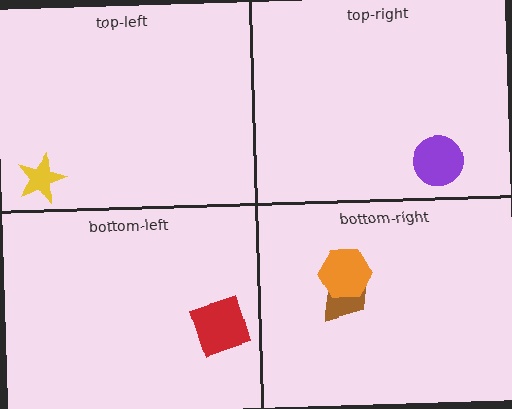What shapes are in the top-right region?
The purple circle.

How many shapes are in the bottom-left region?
1.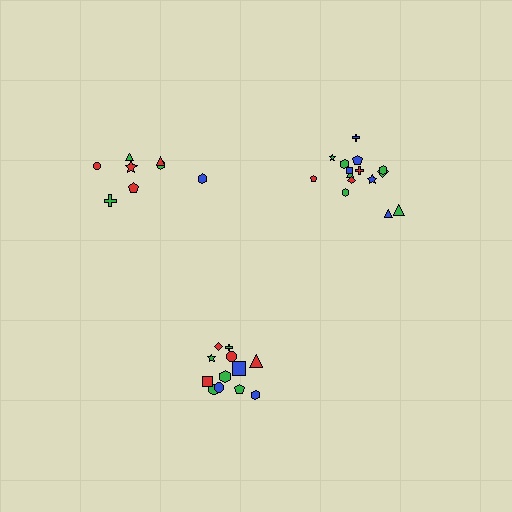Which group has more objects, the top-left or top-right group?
The top-right group.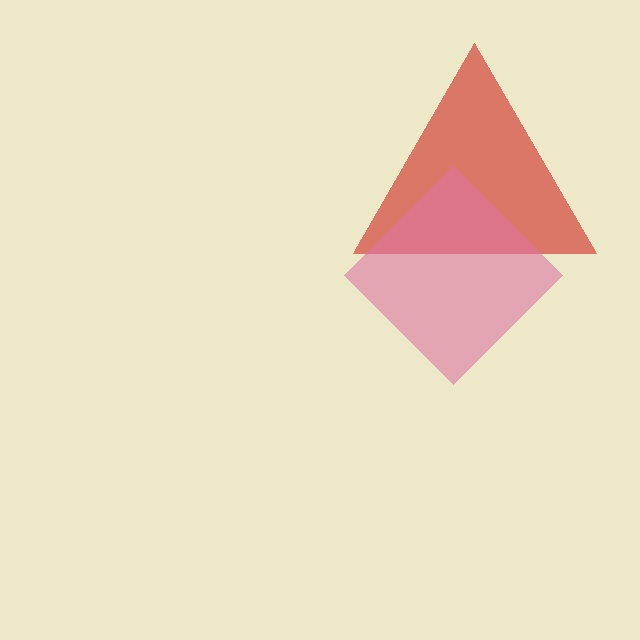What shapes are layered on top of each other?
The layered shapes are: a red triangle, a pink diamond.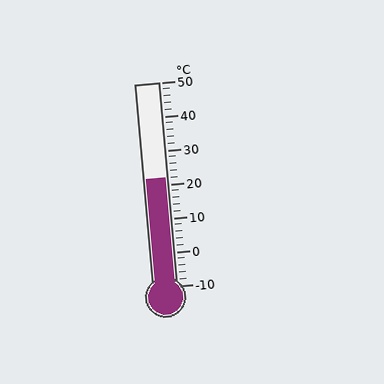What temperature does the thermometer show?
The thermometer shows approximately 22°C.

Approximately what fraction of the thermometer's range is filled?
The thermometer is filled to approximately 55% of its range.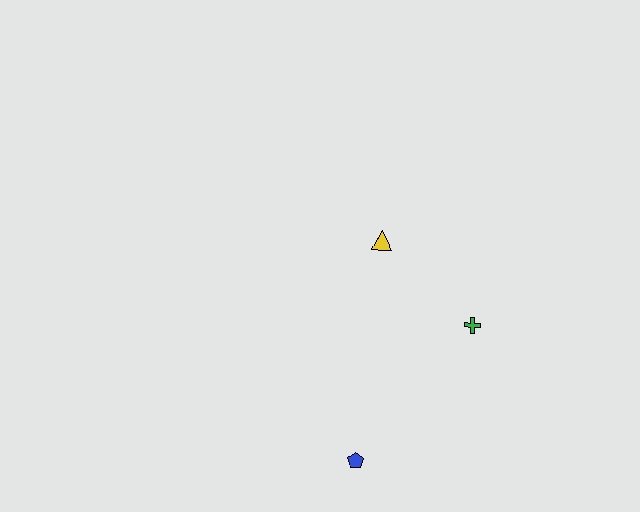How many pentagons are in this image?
There is 1 pentagon.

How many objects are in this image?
There are 3 objects.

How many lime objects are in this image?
There are no lime objects.